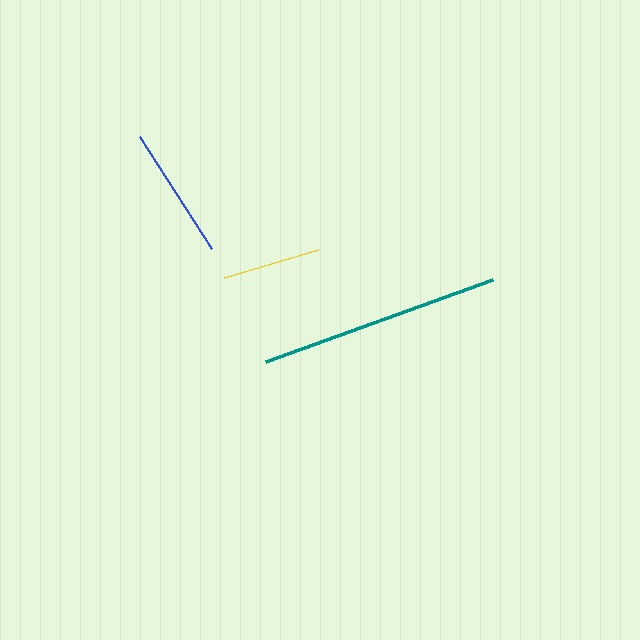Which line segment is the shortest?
The yellow line is the shortest at approximately 98 pixels.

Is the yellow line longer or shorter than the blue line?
The blue line is longer than the yellow line.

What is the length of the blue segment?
The blue segment is approximately 134 pixels long.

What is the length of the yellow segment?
The yellow segment is approximately 98 pixels long.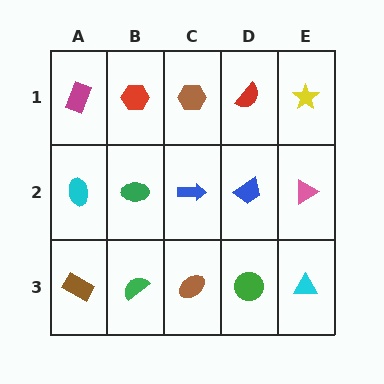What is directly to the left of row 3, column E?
A green circle.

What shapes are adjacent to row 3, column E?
A pink triangle (row 2, column E), a green circle (row 3, column D).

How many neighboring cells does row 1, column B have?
3.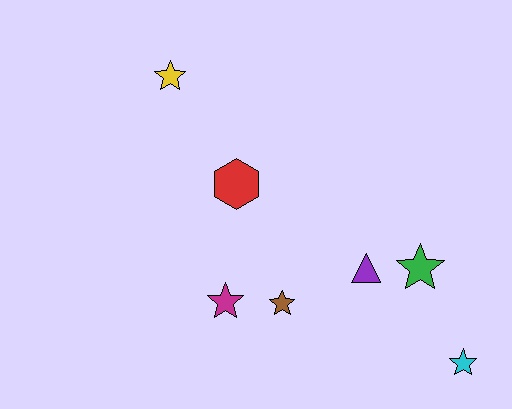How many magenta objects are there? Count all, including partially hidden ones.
There is 1 magenta object.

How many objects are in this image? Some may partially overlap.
There are 7 objects.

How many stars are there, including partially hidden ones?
There are 5 stars.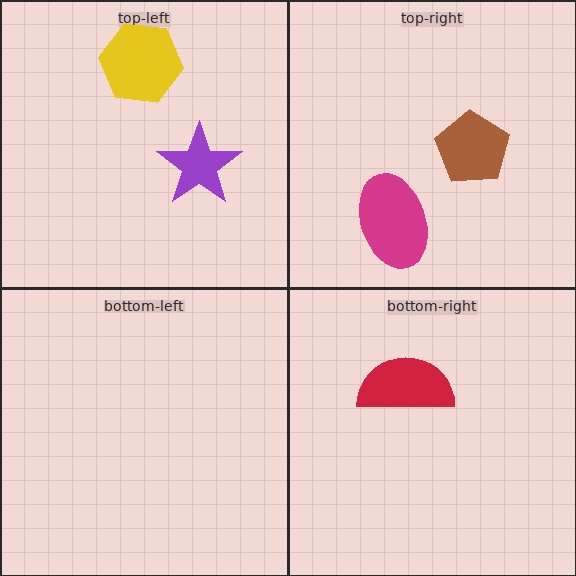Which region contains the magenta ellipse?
The top-right region.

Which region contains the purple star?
The top-left region.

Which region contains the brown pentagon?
The top-right region.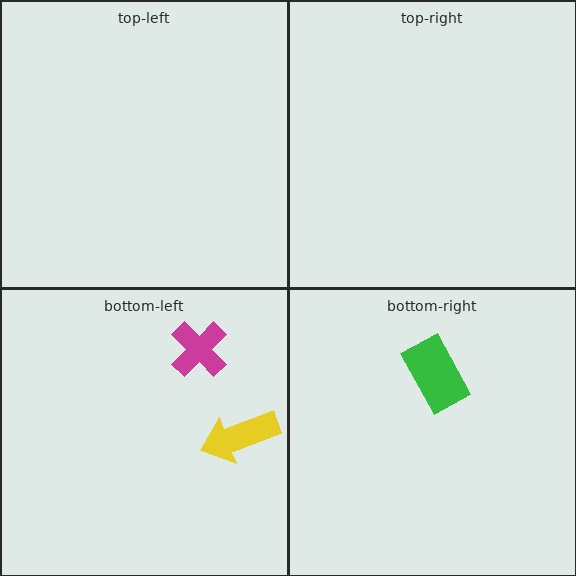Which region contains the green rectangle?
The bottom-right region.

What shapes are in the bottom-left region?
The magenta cross, the yellow arrow.